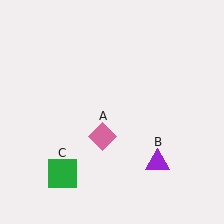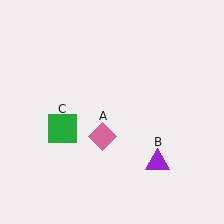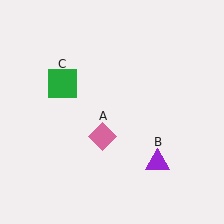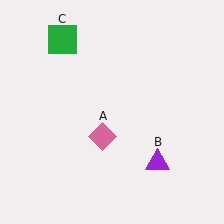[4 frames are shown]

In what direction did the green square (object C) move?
The green square (object C) moved up.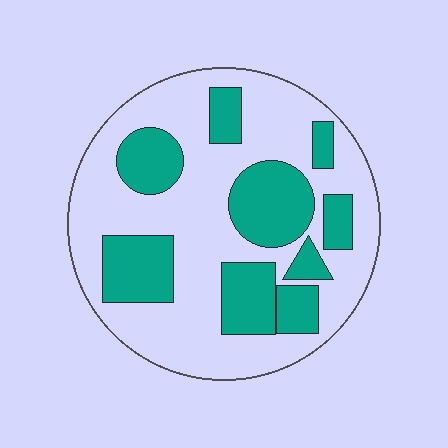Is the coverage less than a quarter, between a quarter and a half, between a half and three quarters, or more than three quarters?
Between a quarter and a half.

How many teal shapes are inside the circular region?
9.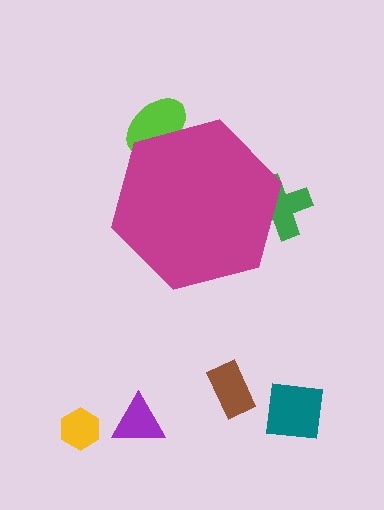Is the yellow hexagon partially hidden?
No, the yellow hexagon is fully visible.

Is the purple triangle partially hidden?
No, the purple triangle is fully visible.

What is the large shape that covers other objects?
A magenta hexagon.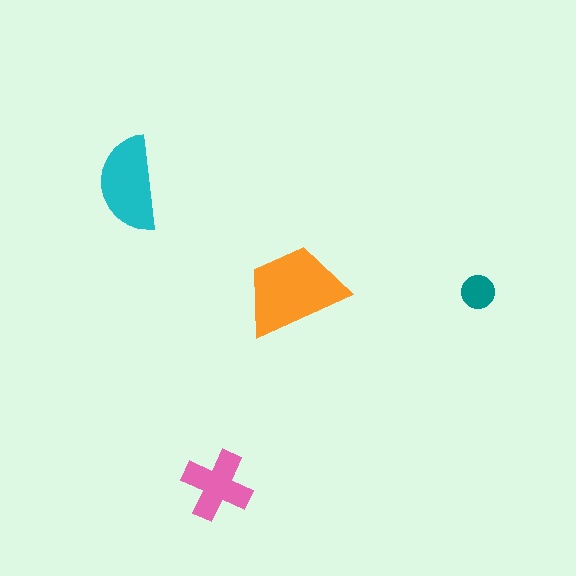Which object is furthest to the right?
The teal circle is rightmost.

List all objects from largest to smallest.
The orange trapezoid, the cyan semicircle, the pink cross, the teal circle.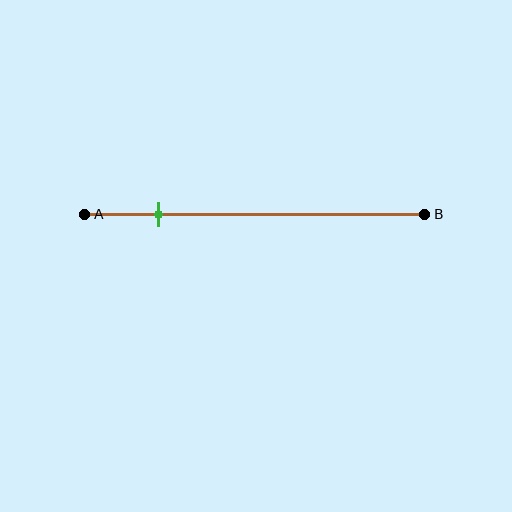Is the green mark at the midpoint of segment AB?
No, the mark is at about 20% from A, not at the 50% midpoint.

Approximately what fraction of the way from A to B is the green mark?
The green mark is approximately 20% of the way from A to B.